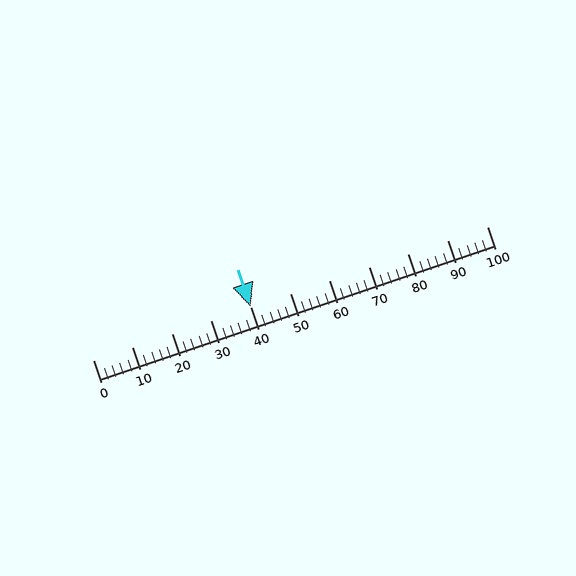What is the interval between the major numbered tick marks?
The major tick marks are spaced 10 units apart.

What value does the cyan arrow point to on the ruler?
The cyan arrow points to approximately 40.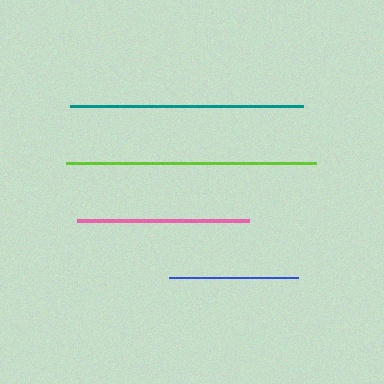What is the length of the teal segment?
The teal segment is approximately 232 pixels long.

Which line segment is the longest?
The lime line is the longest at approximately 249 pixels.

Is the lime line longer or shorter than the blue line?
The lime line is longer than the blue line.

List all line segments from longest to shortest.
From longest to shortest: lime, teal, pink, blue.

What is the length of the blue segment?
The blue segment is approximately 129 pixels long.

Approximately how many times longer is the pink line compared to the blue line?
The pink line is approximately 1.3 times the length of the blue line.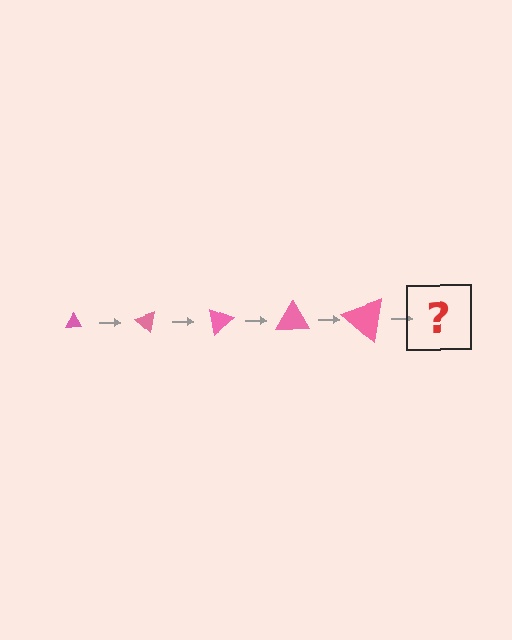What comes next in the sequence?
The next element should be a triangle, larger than the previous one and rotated 200 degrees from the start.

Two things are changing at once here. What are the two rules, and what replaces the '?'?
The two rules are that the triangle grows larger each step and it rotates 40 degrees each step. The '?' should be a triangle, larger than the previous one and rotated 200 degrees from the start.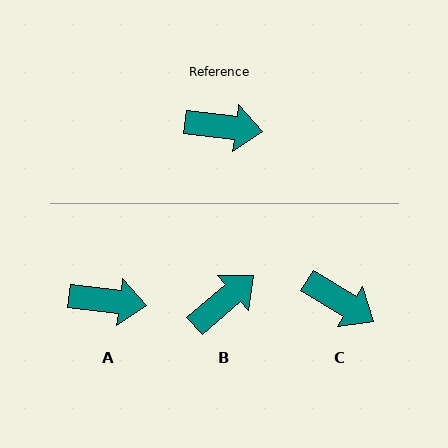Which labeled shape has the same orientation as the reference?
A.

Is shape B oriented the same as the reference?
No, it is off by about 48 degrees.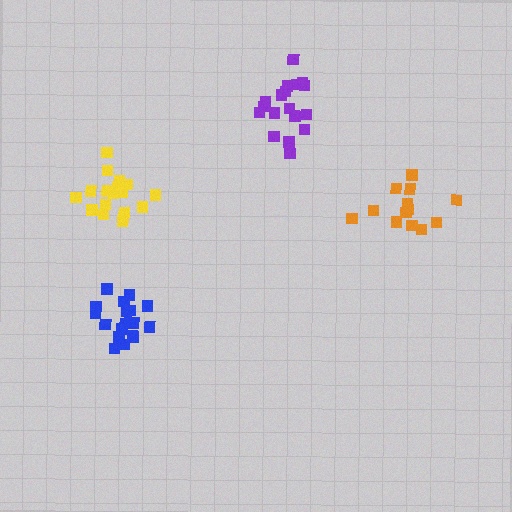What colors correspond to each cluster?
The clusters are colored: yellow, orange, blue, purple.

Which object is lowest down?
The blue cluster is bottommost.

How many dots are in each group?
Group 1: 18 dots, Group 2: 13 dots, Group 3: 19 dots, Group 4: 19 dots (69 total).